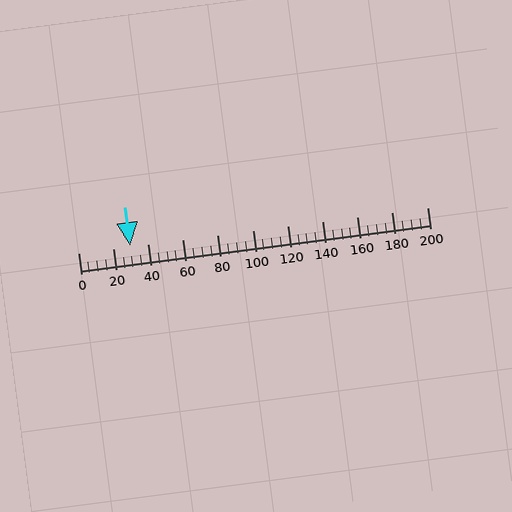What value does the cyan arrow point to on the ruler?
The cyan arrow points to approximately 30.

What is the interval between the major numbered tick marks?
The major tick marks are spaced 20 units apart.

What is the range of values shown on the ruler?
The ruler shows values from 0 to 200.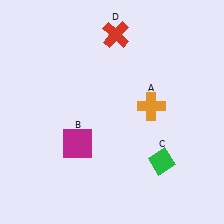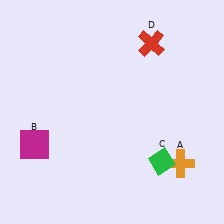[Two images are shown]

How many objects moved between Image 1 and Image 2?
3 objects moved between the two images.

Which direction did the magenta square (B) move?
The magenta square (B) moved left.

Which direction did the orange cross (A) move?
The orange cross (A) moved down.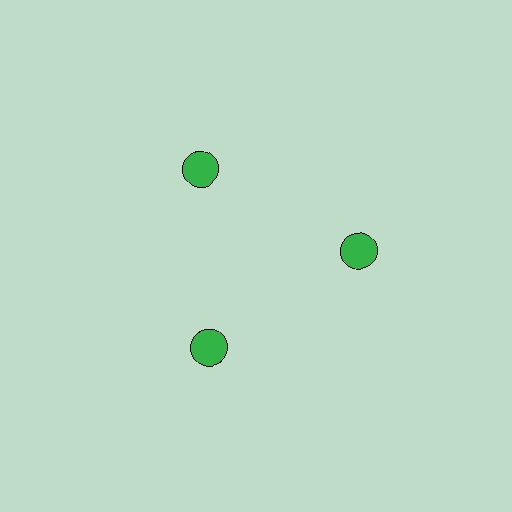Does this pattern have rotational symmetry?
Yes, this pattern has 3-fold rotational symmetry. It looks the same after rotating 120 degrees around the center.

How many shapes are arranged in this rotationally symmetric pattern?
There are 3 shapes, arranged in 3 groups of 1.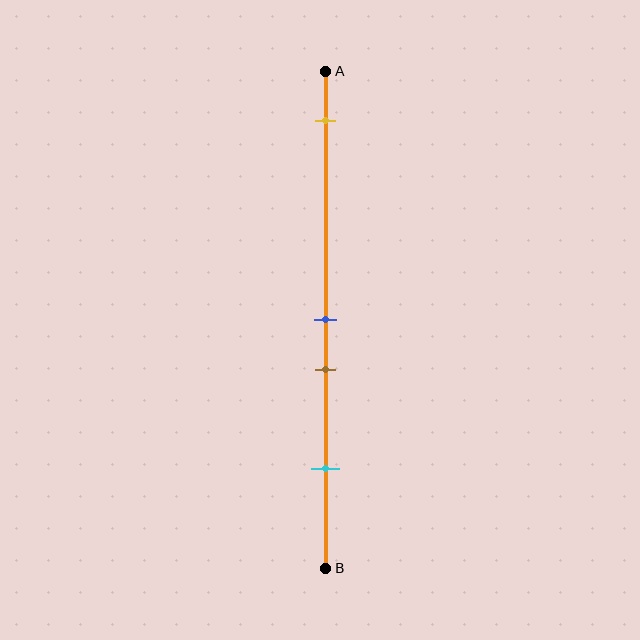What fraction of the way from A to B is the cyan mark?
The cyan mark is approximately 80% (0.8) of the way from A to B.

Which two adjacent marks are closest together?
The blue and brown marks are the closest adjacent pair.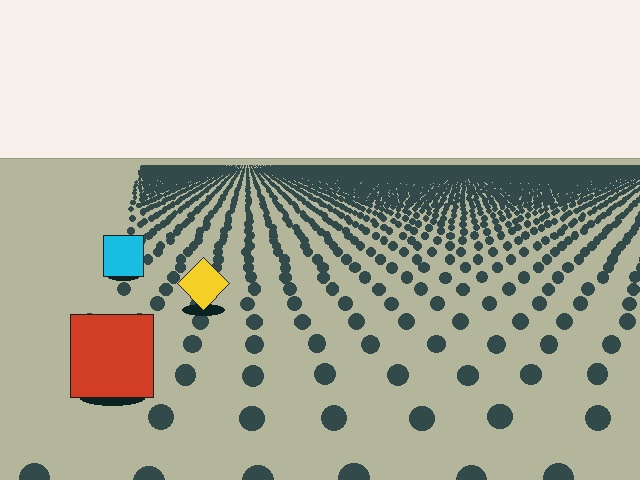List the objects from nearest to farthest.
From nearest to farthest: the red square, the yellow diamond, the cyan square.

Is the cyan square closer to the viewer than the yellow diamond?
No. The yellow diamond is closer — you can tell from the texture gradient: the ground texture is coarser near it.